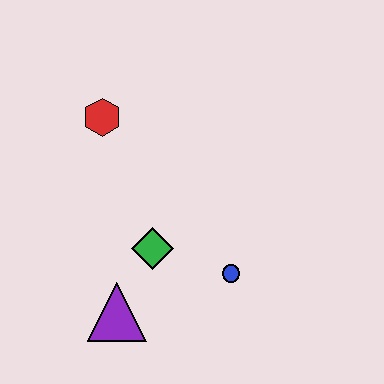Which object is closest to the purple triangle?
The green diamond is closest to the purple triangle.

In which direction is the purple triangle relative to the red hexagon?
The purple triangle is below the red hexagon.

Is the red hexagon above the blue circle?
Yes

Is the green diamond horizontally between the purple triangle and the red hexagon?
No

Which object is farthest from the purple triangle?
The red hexagon is farthest from the purple triangle.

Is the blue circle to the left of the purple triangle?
No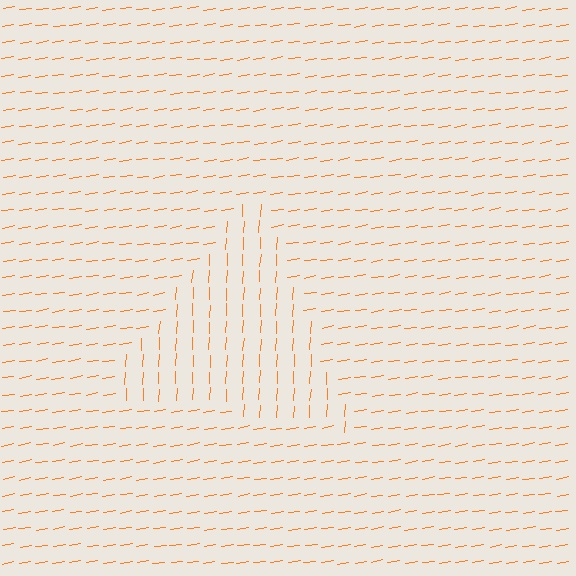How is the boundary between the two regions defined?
The boundary is defined purely by a change in line orientation (approximately 77 degrees difference). All lines are the same color and thickness.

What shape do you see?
I see a triangle.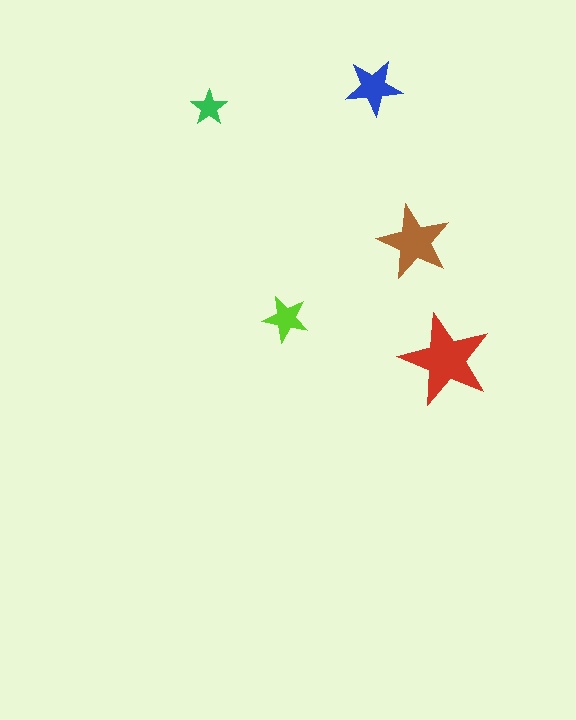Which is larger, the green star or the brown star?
The brown one.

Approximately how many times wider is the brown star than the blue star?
About 1.5 times wider.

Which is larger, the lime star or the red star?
The red one.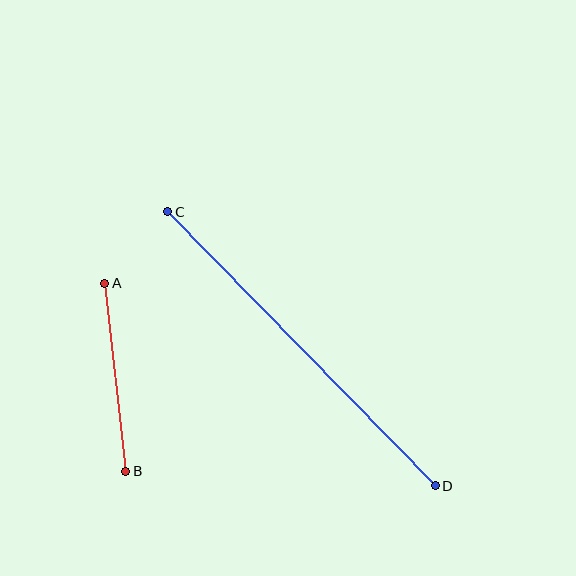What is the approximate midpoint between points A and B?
The midpoint is at approximately (115, 377) pixels.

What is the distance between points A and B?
The distance is approximately 189 pixels.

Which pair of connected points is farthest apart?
Points C and D are farthest apart.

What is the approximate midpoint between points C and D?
The midpoint is at approximately (301, 349) pixels.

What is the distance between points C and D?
The distance is approximately 383 pixels.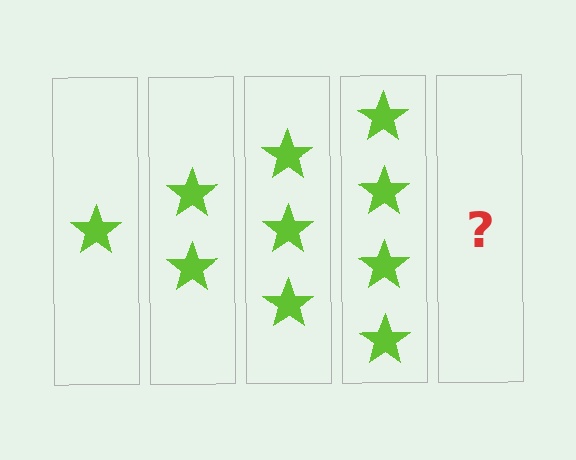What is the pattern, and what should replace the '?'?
The pattern is that each step adds one more star. The '?' should be 5 stars.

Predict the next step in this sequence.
The next step is 5 stars.